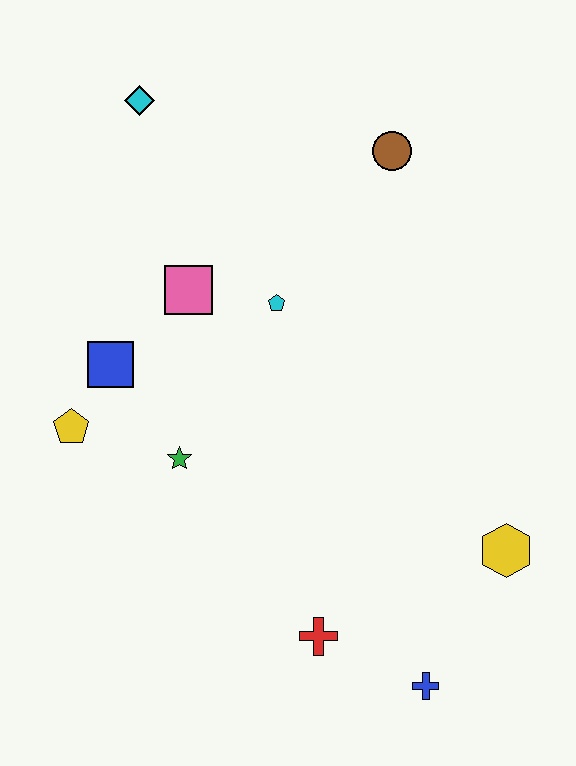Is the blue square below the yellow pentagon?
No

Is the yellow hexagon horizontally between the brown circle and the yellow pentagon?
No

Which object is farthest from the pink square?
The blue cross is farthest from the pink square.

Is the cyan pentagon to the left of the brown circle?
Yes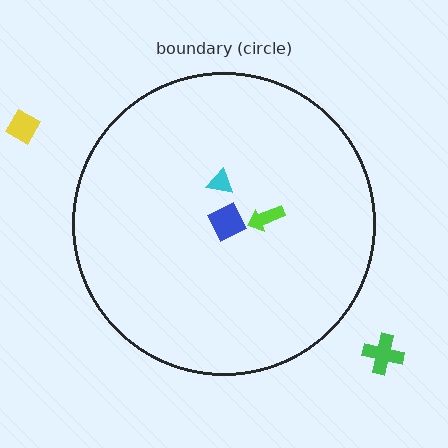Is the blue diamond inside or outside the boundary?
Inside.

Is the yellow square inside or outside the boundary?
Outside.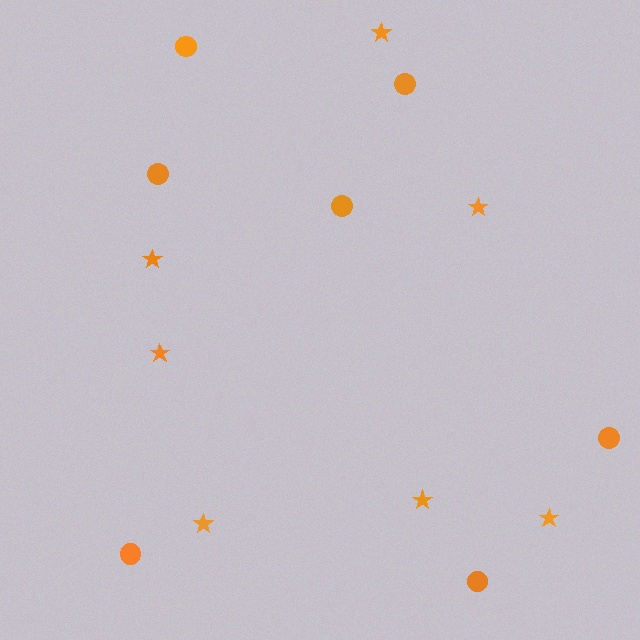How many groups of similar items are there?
There are 2 groups: one group of circles (7) and one group of stars (7).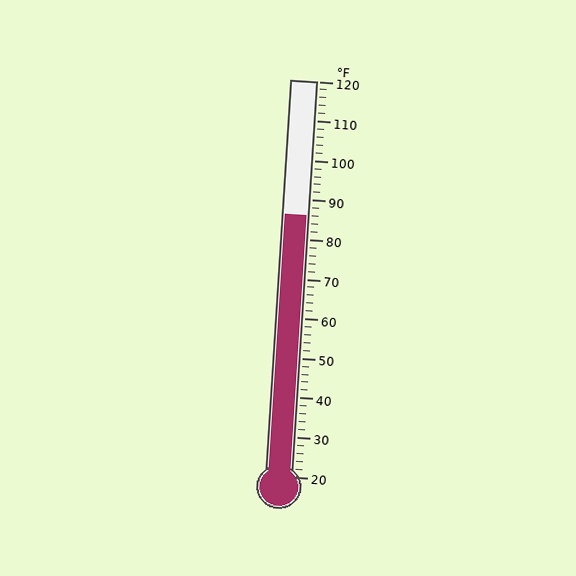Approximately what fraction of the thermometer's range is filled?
The thermometer is filled to approximately 65% of its range.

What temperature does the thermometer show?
The thermometer shows approximately 86°F.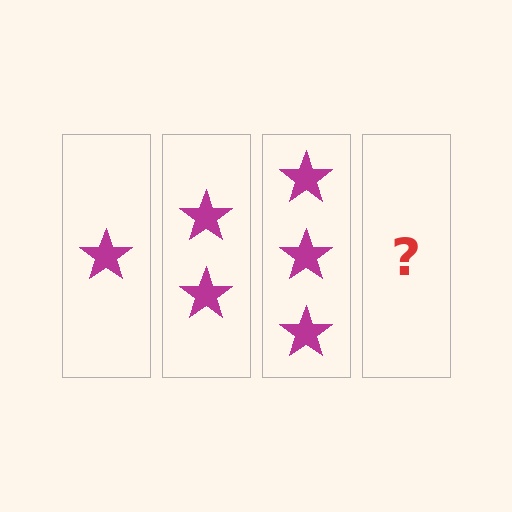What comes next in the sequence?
The next element should be 4 stars.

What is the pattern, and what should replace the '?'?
The pattern is that each step adds one more star. The '?' should be 4 stars.